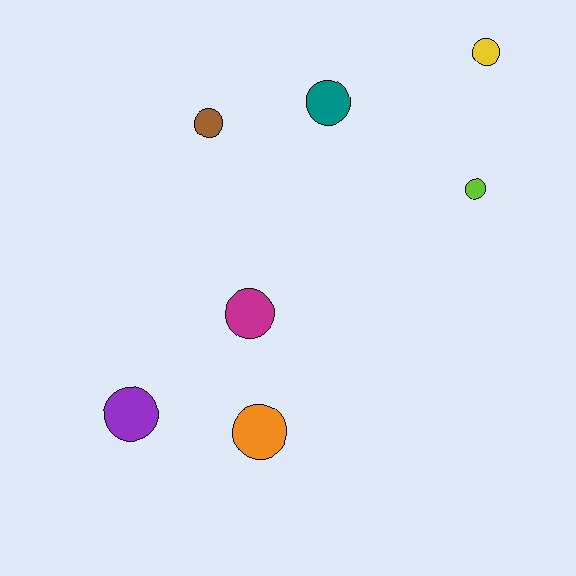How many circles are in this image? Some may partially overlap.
There are 7 circles.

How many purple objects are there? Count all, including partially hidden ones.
There is 1 purple object.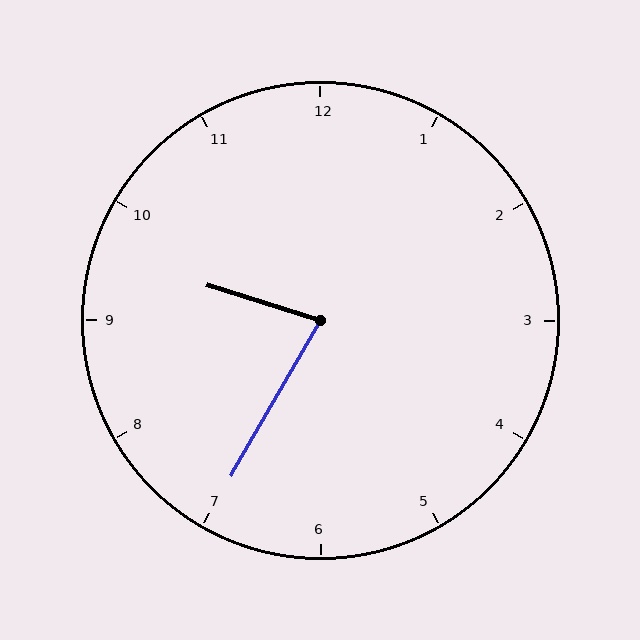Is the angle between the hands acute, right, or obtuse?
It is acute.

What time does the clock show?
9:35.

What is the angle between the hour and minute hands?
Approximately 78 degrees.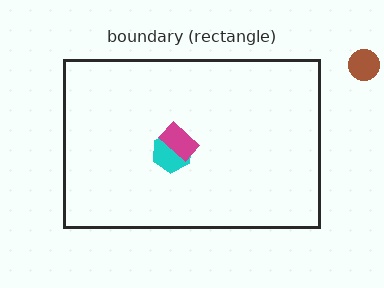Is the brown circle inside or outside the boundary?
Outside.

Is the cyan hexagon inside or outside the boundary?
Inside.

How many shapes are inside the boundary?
2 inside, 1 outside.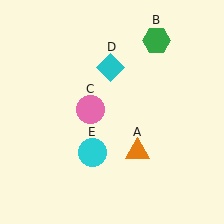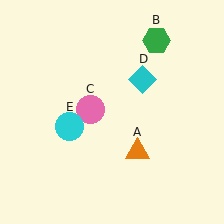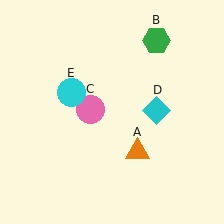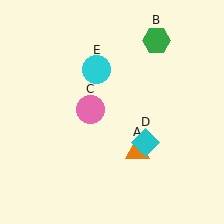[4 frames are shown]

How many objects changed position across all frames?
2 objects changed position: cyan diamond (object D), cyan circle (object E).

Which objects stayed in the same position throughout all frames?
Orange triangle (object A) and green hexagon (object B) and pink circle (object C) remained stationary.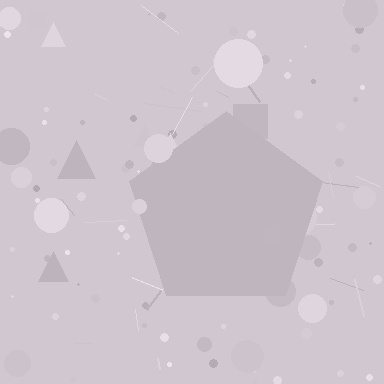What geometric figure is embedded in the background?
A pentagon is embedded in the background.